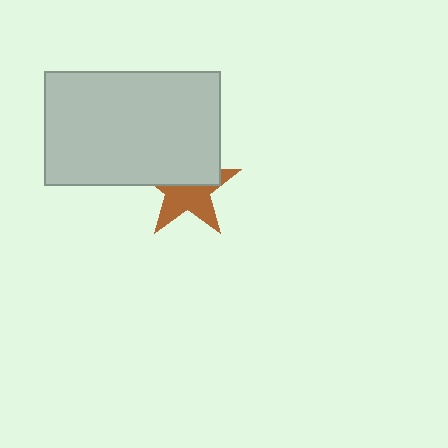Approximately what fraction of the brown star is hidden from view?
Roughly 46% of the brown star is hidden behind the light gray rectangle.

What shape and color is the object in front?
The object in front is a light gray rectangle.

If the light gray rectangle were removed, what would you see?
You would see the complete brown star.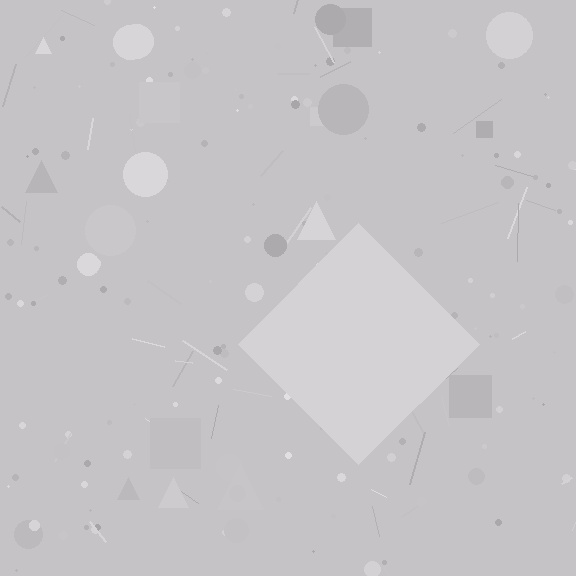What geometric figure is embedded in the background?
A diamond is embedded in the background.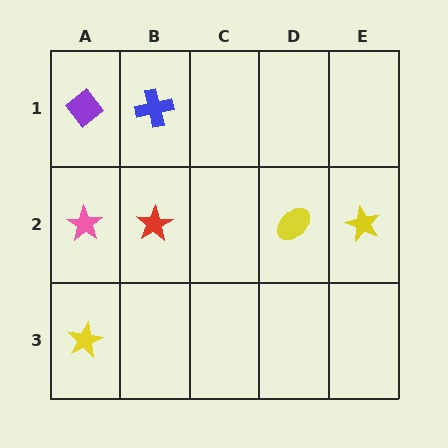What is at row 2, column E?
A yellow star.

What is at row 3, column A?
A yellow star.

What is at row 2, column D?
A yellow ellipse.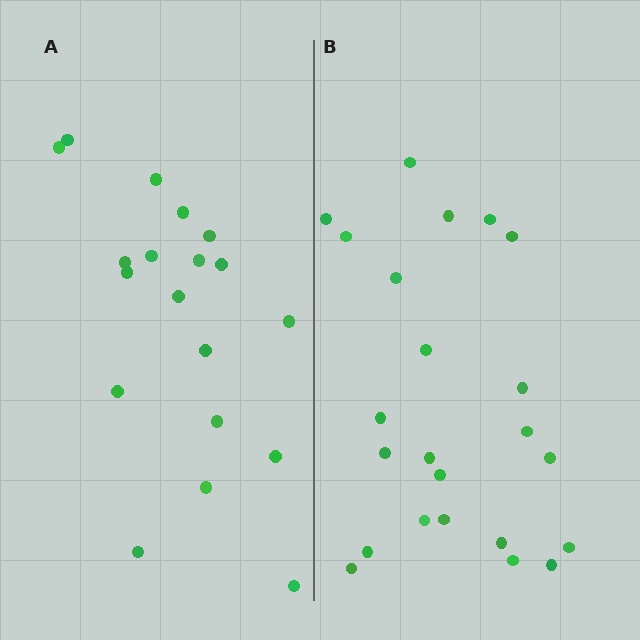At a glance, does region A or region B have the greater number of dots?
Region B (the right region) has more dots.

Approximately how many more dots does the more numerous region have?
Region B has about 4 more dots than region A.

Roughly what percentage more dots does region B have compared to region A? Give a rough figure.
About 20% more.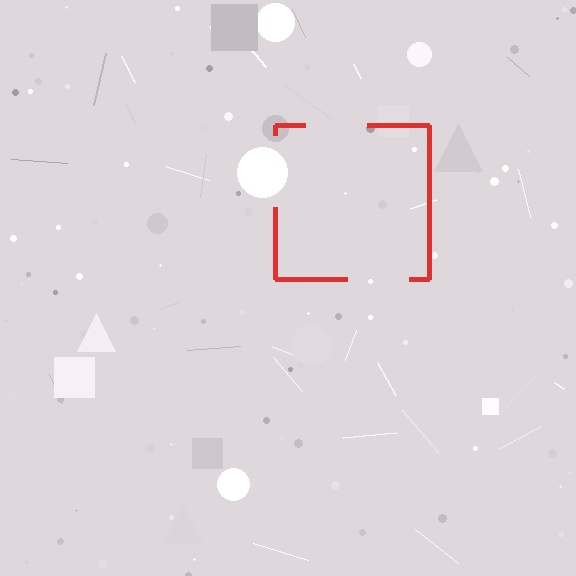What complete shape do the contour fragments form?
The contour fragments form a square.